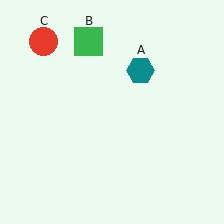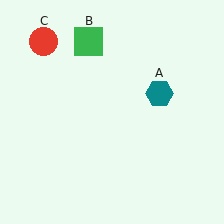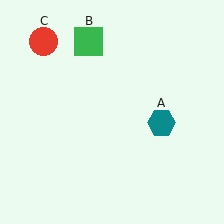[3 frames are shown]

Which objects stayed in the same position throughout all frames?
Green square (object B) and red circle (object C) remained stationary.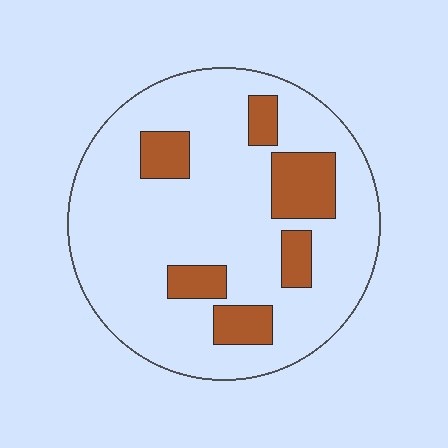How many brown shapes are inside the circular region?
6.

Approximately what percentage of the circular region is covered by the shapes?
Approximately 20%.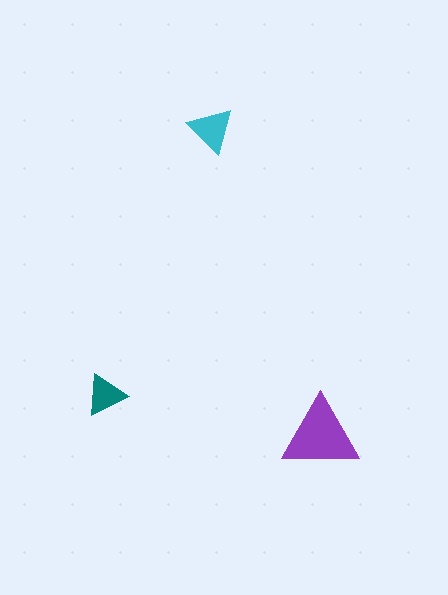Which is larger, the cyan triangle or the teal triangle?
The cyan one.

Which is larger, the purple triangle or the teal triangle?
The purple one.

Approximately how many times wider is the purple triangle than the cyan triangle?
About 1.5 times wider.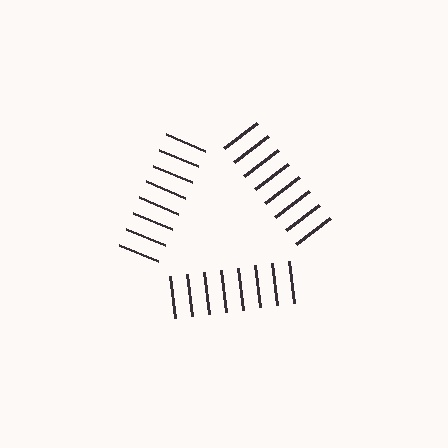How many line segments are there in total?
24 — 8 along each of the 3 edges.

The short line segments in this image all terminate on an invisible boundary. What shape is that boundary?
An illusory triangle — the line segments terminate on its edges but no continuous stroke is drawn.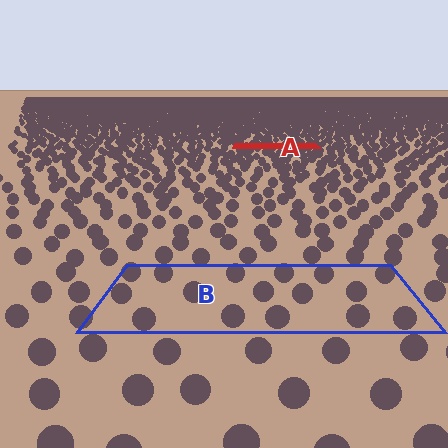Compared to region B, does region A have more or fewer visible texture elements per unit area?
Region A has more texture elements per unit area — they are packed more densely because it is farther away.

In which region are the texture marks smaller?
The texture marks are smaller in region A, because it is farther away.